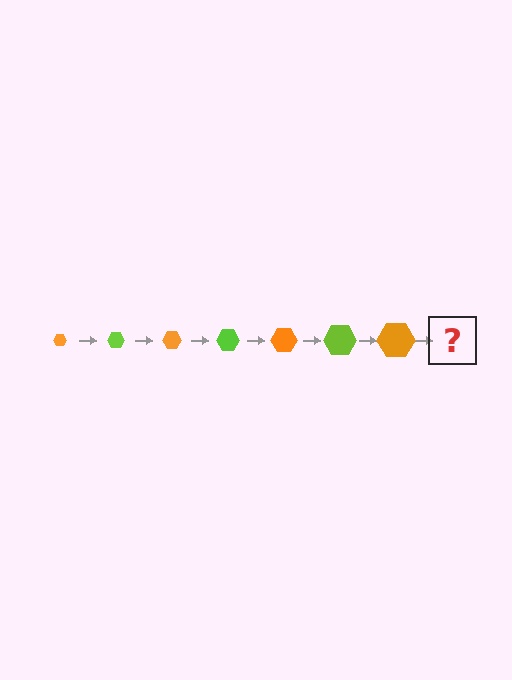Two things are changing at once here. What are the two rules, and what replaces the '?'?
The two rules are that the hexagon grows larger each step and the color cycles through orange and lime. The '?' should be a lime hexagon, larger than the previous one.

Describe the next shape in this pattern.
It should be a lime hexagon, larger than the previous one.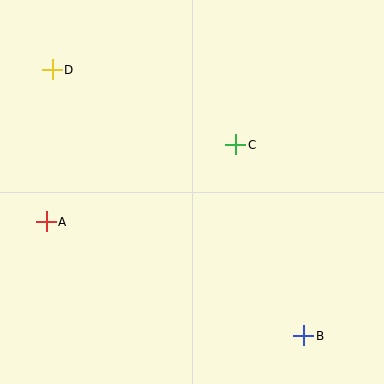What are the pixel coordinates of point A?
Point A is at (46, 222).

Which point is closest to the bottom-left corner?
Point A is closest to the bottom-left corner.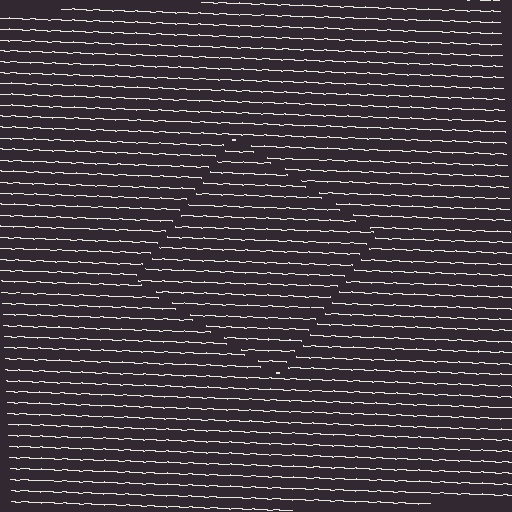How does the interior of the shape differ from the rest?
The interior of the shape contains the same grating, shifted by half a period — the contour is defined by the phase discontinuity where line-ends from the inner and outer gratings abut.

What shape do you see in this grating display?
An illusory square. The interior of the shape contains the same grating, shifted by half a period — the contour is defined by the phase discontinuity where line-ends from the inner and outer gratings abut.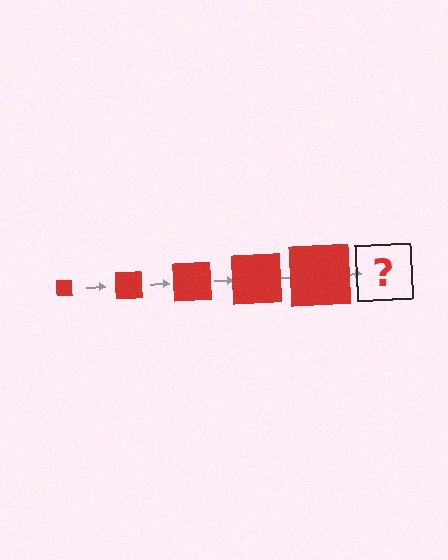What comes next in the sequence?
The next element should be a red square, larger than the previous one.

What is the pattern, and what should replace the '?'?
The pattern is that the square gets progressively larger each step. The '?' should be a red square, larger than the previous one.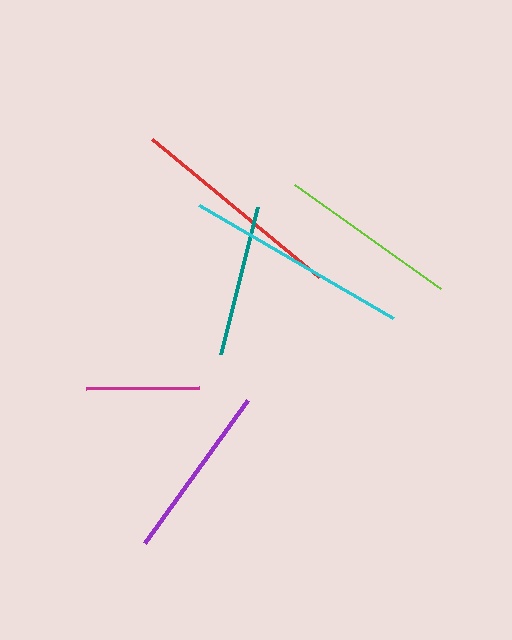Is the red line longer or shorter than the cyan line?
The cyan line is longer than the red line.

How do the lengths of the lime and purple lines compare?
The lime and purple lines are approximately the same length.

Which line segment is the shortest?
The magenta line is the shortest at approximately 112 pixels.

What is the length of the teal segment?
The teal segment is approximately 152 pixels long.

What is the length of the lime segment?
The lime segment is approximately 179 pixels long.